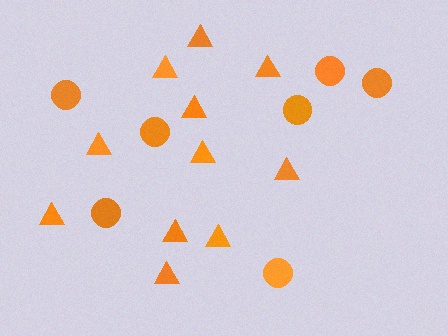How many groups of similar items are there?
There are 2 groups: one group of circles (7) and one group of triangles (11).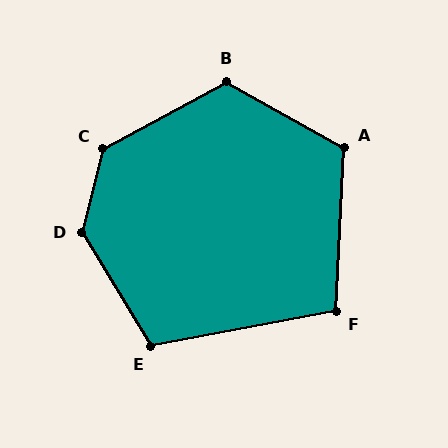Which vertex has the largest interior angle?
D, at approximately 134 degrees.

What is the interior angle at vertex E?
Approximately 111 degrees (obtuse).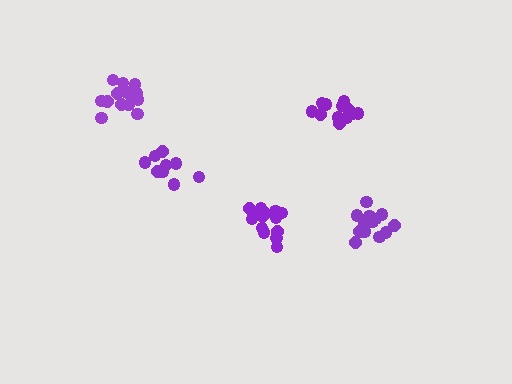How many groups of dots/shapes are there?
There are 5 groups.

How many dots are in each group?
Group 1: 16 dots, Group 2: 15 dots, Group 3: 15 dots, Group 4: 11 dots, Group 5: 12 dots (69 total).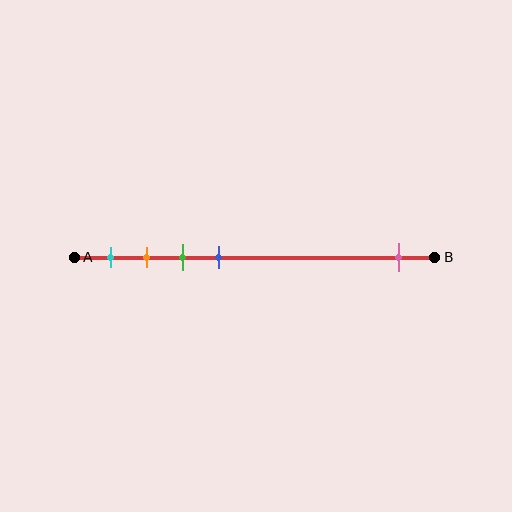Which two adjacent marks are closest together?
The orange and green marks are the closest adjacent pair.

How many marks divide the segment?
There are 5 marks dividing the segment.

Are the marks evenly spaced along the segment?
No, the marks are not evenly spaced.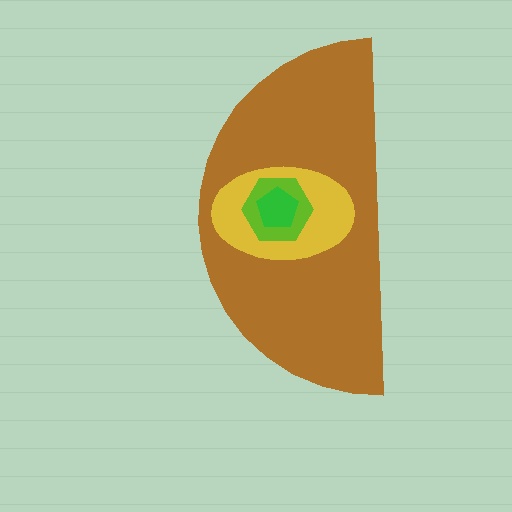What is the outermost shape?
The brown semicircle.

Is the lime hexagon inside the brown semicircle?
Yes.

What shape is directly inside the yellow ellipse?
The lime hexagon.